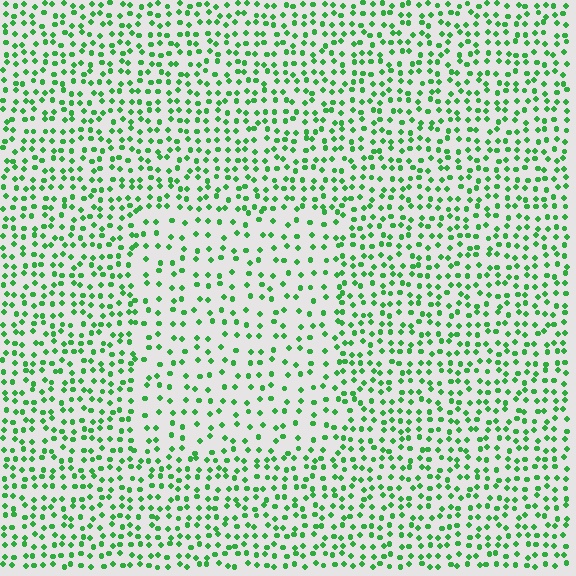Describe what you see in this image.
The image contains small green elements arranged at two different densities. A rectangle-shaped region is visible where the elements are less densely packed than the surrounding area.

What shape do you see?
I see a rectangle.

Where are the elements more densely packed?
The elements are more densely packed outside the rectangle boundary.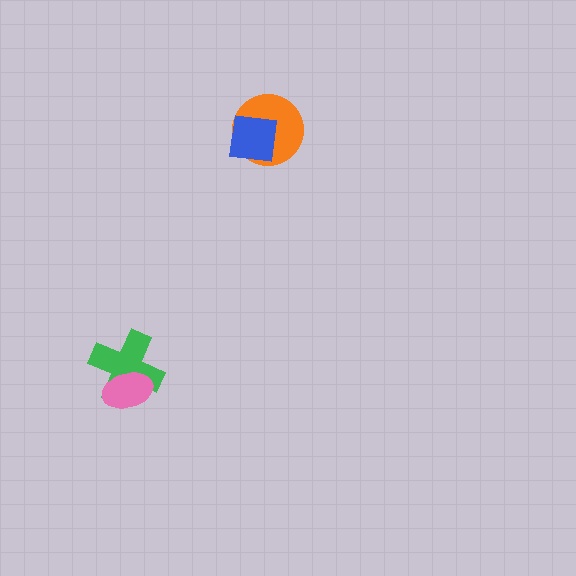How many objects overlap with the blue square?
1 object overlaps with the blue square.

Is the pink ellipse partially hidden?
No, no other shape covers it.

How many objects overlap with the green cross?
1 object overlaps with the green cross.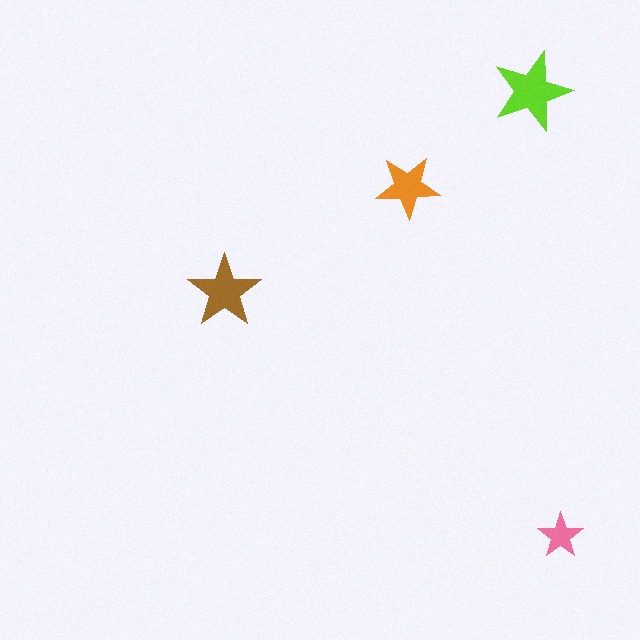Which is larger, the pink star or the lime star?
The lime one.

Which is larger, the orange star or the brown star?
The brown one.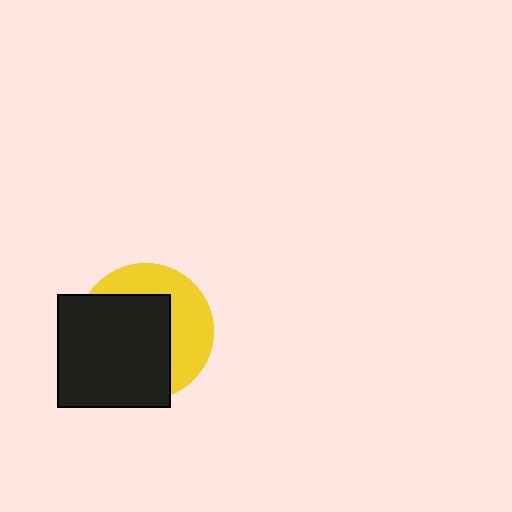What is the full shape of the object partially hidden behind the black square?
The partially hidden object is a yellow circle.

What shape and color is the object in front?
The object in front is a black square.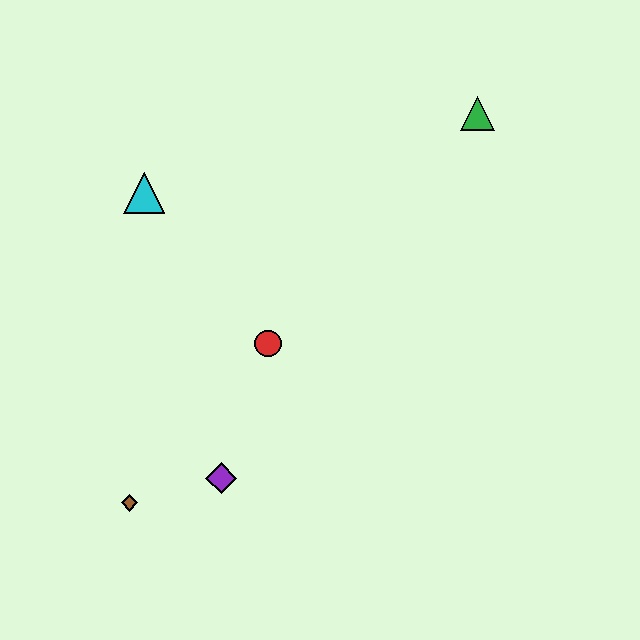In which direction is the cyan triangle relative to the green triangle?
The cyan triangle is to the left of the green triangle.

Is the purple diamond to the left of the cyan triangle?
No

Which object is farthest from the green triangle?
The brown diamond is farthest from the green triangle.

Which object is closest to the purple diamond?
The brown diamond is closest to the purple diamond.